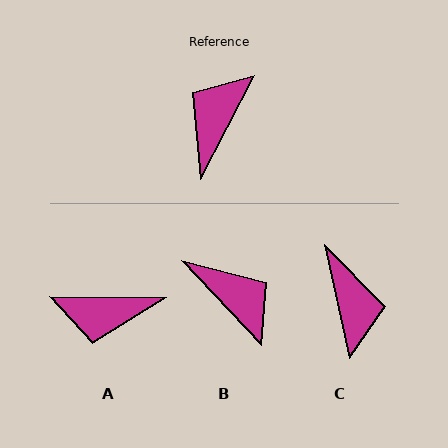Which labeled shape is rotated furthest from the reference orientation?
C, about 140 degrees away.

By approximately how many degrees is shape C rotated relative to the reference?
Approximately 140 degrees clockwise.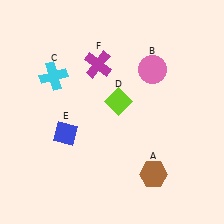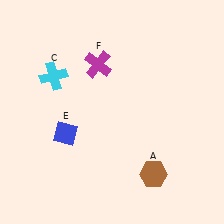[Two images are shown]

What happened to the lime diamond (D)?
The lime diamond (D) was removed in Image 2. It was in the top-right area of Image 1.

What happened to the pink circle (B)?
The pink circle (B) was removed in Image 2. It was in the top-right area of Image 1.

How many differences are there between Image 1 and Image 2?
There are 2 differences between the two images.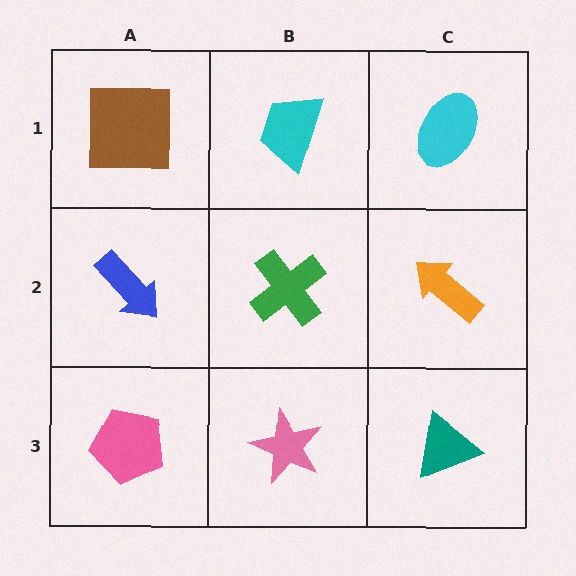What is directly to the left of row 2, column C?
A green cross.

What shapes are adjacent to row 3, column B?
A green cross (row 2, column B), a pink pentagon (row 3, column A), a teal triangle (row 3, column C).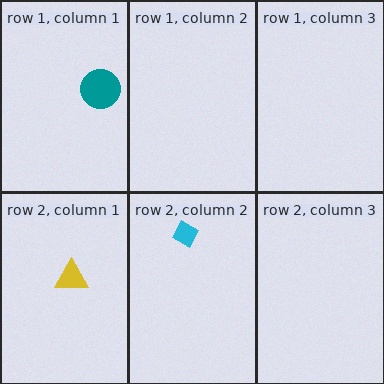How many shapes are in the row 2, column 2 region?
1.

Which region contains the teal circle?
The row 1, column 1 region.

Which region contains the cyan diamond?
The row 2, column 2 region.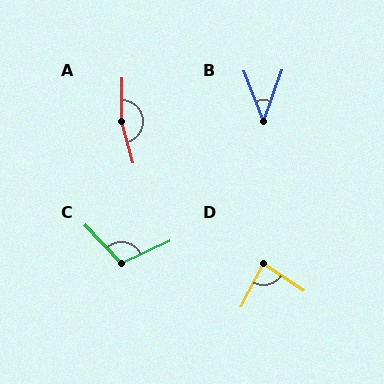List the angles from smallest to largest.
B (41°), D (83°), C (109°), A (163°).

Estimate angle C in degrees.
Approximately 109 degrees.